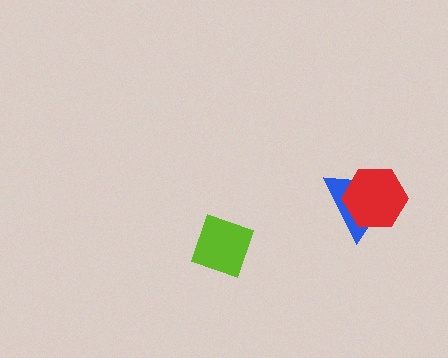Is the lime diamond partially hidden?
No, no other shape covers it.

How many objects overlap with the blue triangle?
1 object overlaps with the blue triangle.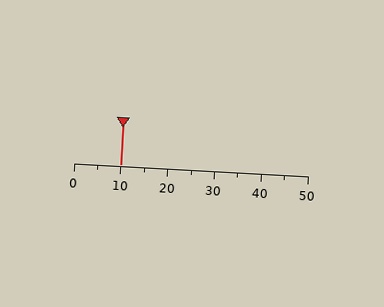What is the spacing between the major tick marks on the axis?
The major ticks are spaced 10 apart.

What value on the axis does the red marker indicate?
The marker indicates approximately 10.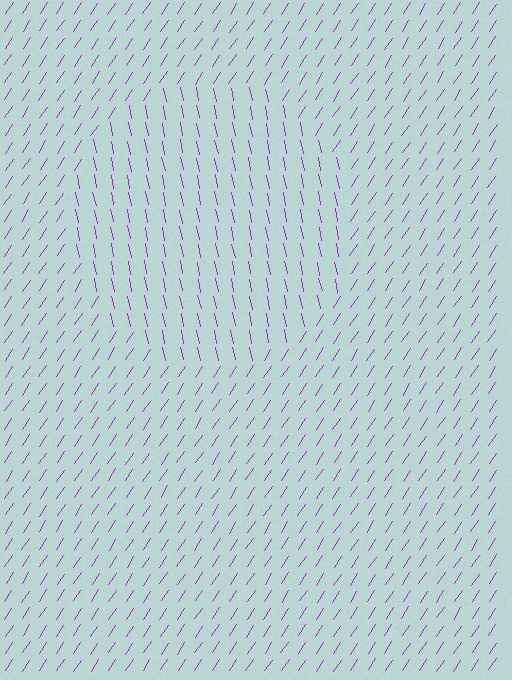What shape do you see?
I see a circle.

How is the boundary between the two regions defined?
The boundary is defined purely by a change in line orientation (approximately 45 degrees difference). All lines are the same color and thickness.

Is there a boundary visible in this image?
Yes, there is a texture boundary formed by a change in line orientation.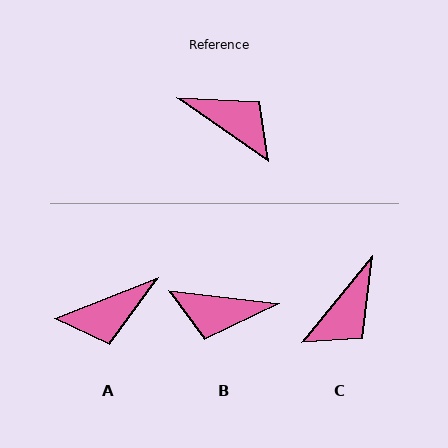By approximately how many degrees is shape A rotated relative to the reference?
Approximately 124 degrees clockwise.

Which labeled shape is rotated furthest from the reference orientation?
B, about 152 degrees away.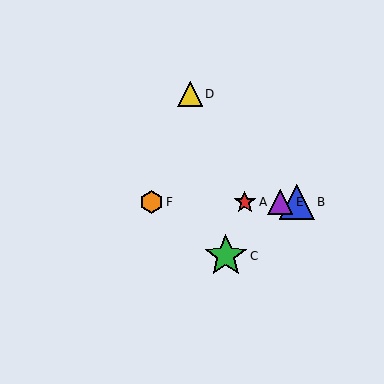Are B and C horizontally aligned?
No, B is at y≈202 and C is at y≈256.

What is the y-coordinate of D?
Object D is at y≈94.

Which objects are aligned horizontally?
Objects A, B, E, F are aligned horizontally.